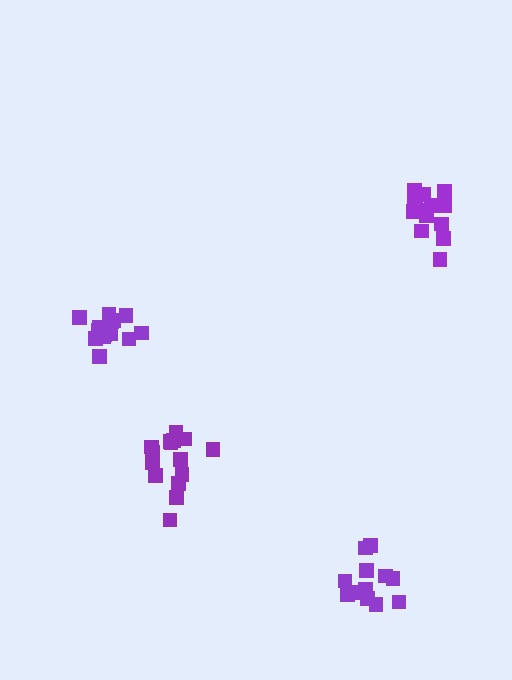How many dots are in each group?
Group 1: 13 dots, Group 2: 14 dots, Group 3: 15 dots, Group 4: 15 dots (57 total).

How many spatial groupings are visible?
There are 4 spatial groupings.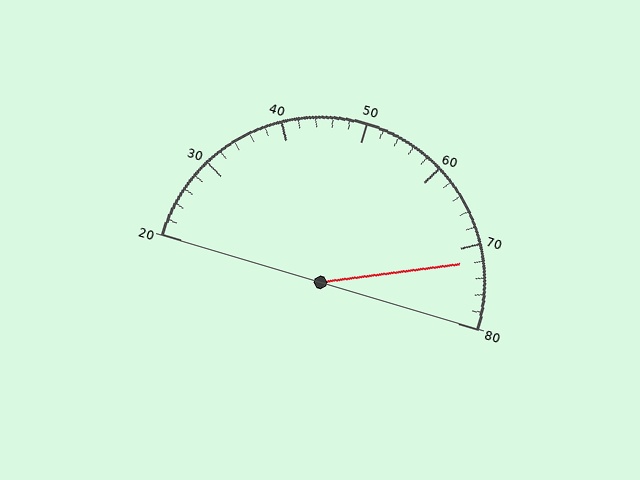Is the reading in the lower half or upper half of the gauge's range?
The reading is in the upper half of the range (20 to 80).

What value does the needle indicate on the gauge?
The needle indicates approximately 72.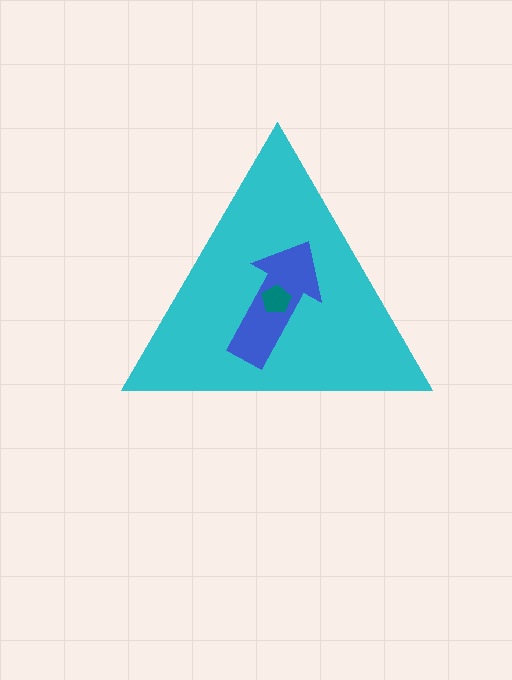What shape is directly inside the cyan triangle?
The blue arrow.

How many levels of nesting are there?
3.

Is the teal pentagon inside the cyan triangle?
Yes.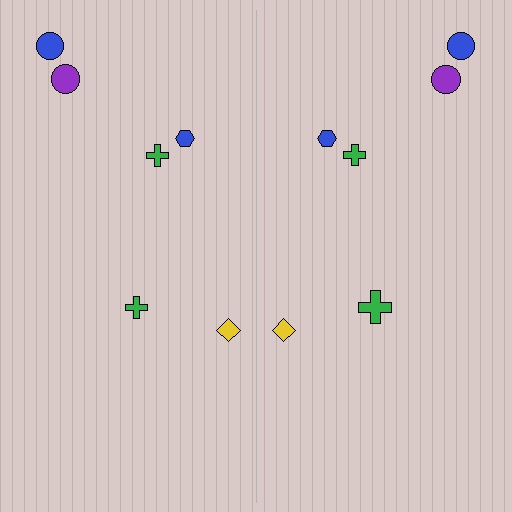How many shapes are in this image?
There are 12 shapes in this image.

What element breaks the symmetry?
The green cross on the right side has a different size than its mirror counterpart.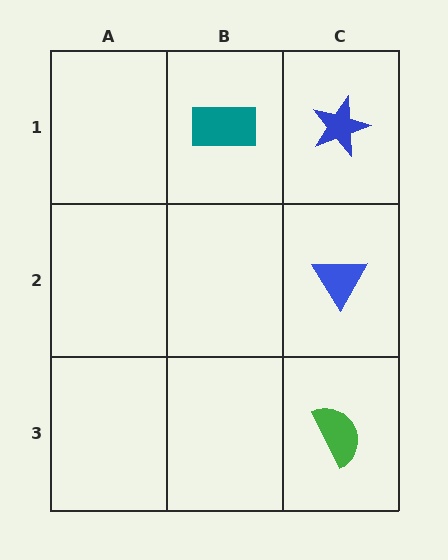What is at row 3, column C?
A green semicircle.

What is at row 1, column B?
A teal rectangle.